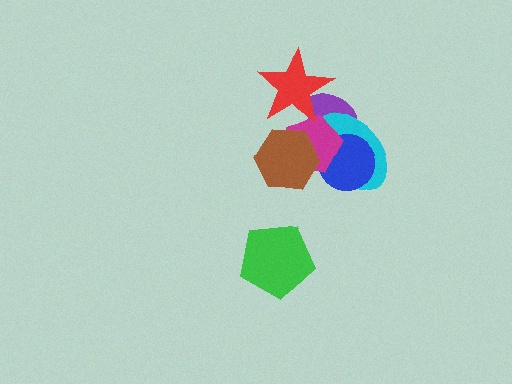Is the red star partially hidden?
No, no other shape covers it.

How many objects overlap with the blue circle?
2 objects overlap with the blue circle.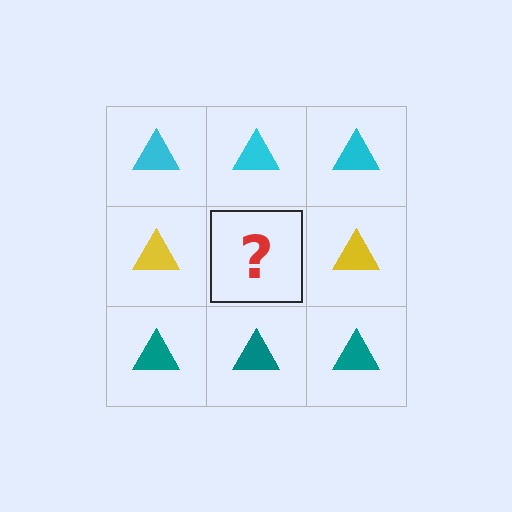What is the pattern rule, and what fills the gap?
The rule is that each row has a consistent color. The gap should be filled with a yellow triangle.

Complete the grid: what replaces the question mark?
The question mark should be replaced with a yellow triangle.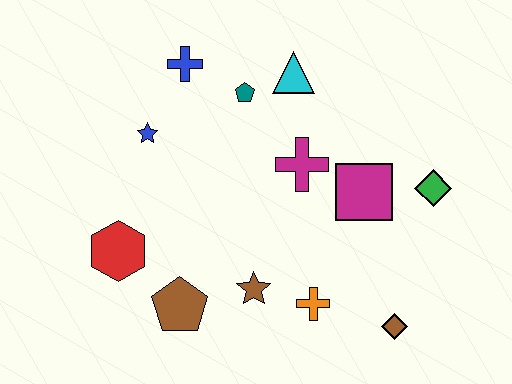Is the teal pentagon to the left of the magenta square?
Yes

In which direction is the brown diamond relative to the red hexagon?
The brown diamond is to the right of the red hexagon.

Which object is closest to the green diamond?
The magenta square is closest to the green diamond.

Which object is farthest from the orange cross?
The blue cross is farthest from the orange cross.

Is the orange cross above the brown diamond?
Yes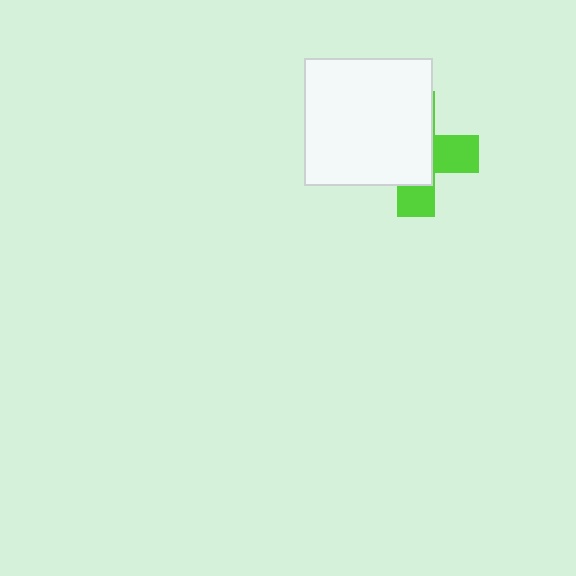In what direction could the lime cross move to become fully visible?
The lime cross could move toward the lower-right. That would shift it out from behind the white square entirely.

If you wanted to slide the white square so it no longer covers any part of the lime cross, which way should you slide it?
Slide it toward the upper-left — that is the most direct way to separate the two shapes.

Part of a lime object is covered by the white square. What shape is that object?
It is a cross.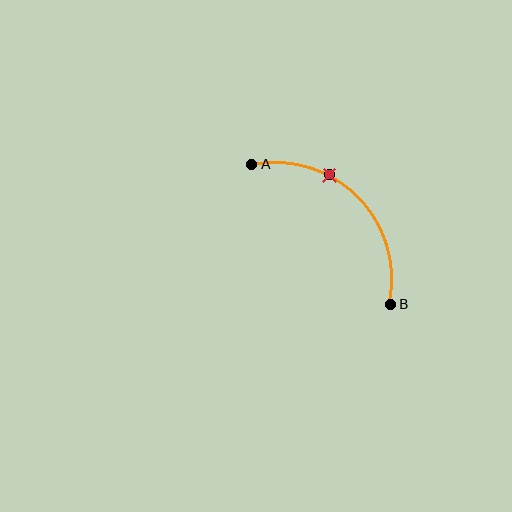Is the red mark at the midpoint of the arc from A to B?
No. The red mark lies on the arc but is closer to endpoint A. The arc midpoint would be at the point on the curve equidistant along the arc from both A and B.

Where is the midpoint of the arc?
The arc midpoint is the point on the curve farthest from the straight line joining A and B. It sits above and to the right of that line.